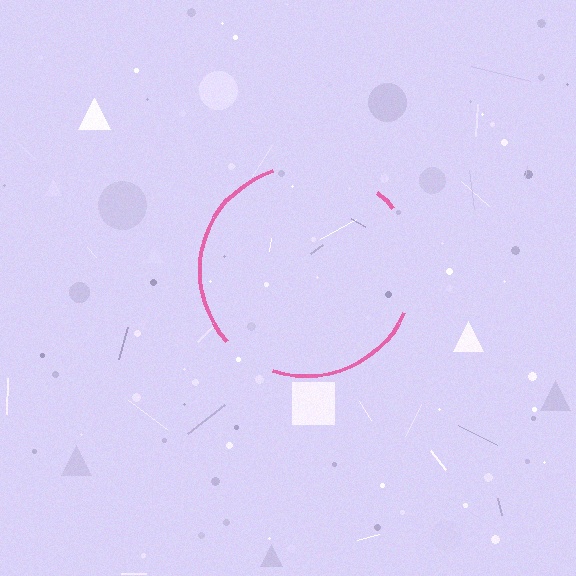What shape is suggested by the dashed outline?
The dashed outline suggests a circle.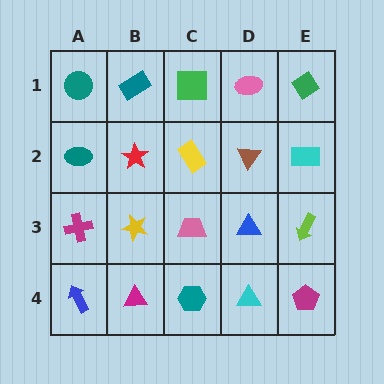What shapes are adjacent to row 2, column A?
A teal circle (row 1, column A), a magenta cross (row 3, column A), a red star (row 2, column B).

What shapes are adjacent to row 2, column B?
A teal rectangle (row 1, column B), a yellow star (row 3, column B), a teal ellipse (row 2, column A), a yellow rectangle (row 2, column C).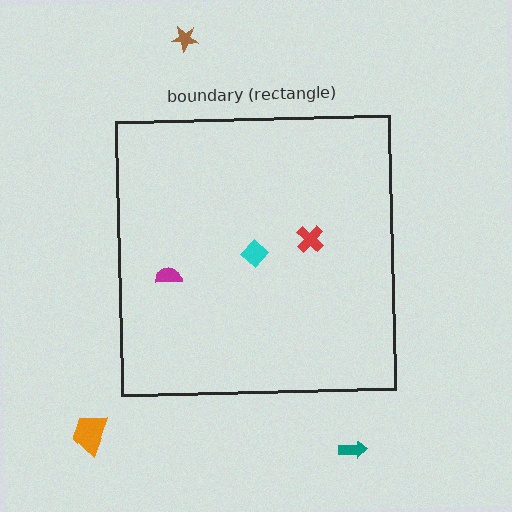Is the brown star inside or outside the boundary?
Outside.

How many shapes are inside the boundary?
3 inside, 3 outside.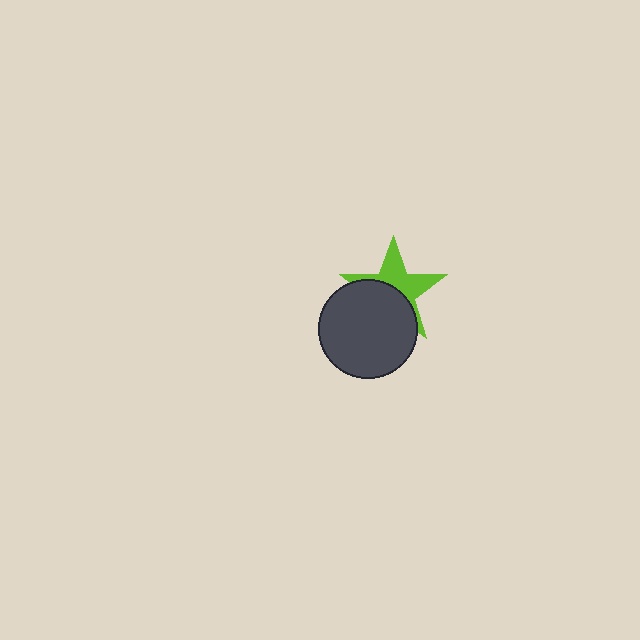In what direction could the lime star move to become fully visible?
The lime star could move up. That would shift it out from behind the dark gray circle entirely.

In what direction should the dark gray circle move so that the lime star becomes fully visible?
The dark gray circle should move down. That is the shortest direction to clear the overlap and leave the lime star fully visible.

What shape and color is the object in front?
The object in front is a dark gray circle.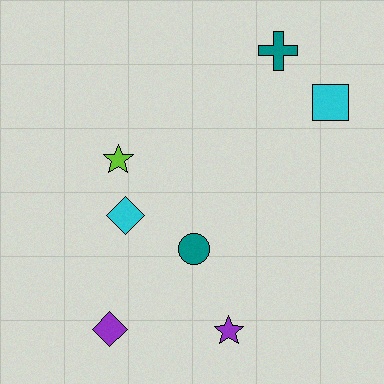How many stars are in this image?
There are 2 stars.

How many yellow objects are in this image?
There are no yellow objects.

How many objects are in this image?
There are 7 objects.